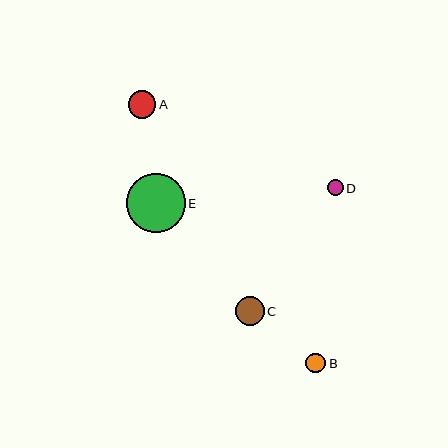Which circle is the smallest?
Circle D is the smallest with a size of approximately 16 pixels.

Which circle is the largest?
Circle E is the largest with a size of approximately 59 pixels.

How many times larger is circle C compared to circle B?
Circle C is approximately 1.5 times the size of circle B.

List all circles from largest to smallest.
From largest to smallest: E, C, A, B, D.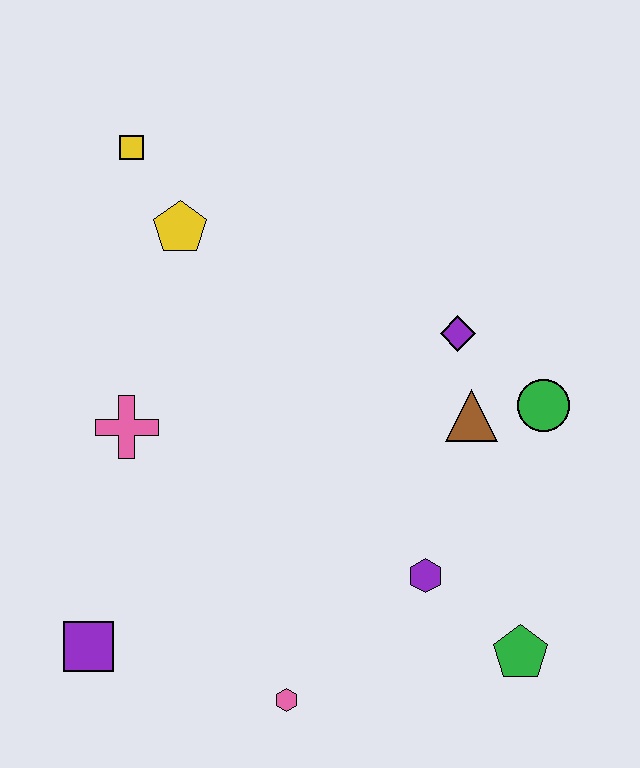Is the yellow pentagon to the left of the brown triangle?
Yes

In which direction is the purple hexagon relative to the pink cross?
The purple hexagon is to the right of the pink cross.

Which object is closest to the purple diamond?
The brown triangle is closest to the purple diamond.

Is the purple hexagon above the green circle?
No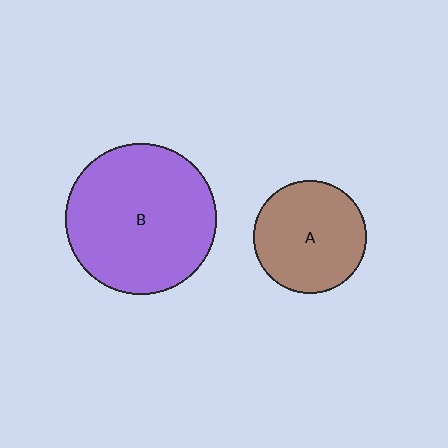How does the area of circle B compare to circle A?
Approximately 1.8 times.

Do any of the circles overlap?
No, none of the circles overlap.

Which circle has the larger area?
Circle B (purple).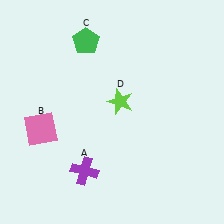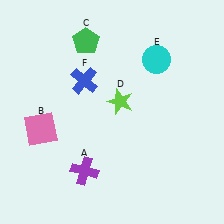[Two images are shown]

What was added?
A cyan circle (E), a blue cross (F) were added in Image 2.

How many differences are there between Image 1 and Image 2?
There are 2 differences between the two images.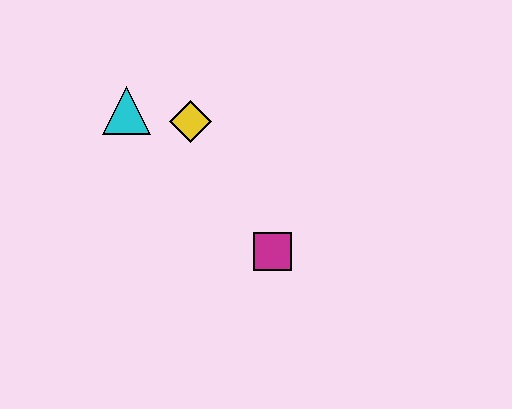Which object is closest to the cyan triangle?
The yellow diamond is closest to the cyan triangle.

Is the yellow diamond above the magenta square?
Yes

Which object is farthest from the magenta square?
The cyan triangle is farthest from the magenta square.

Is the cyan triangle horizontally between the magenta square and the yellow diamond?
No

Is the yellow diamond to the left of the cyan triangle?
No